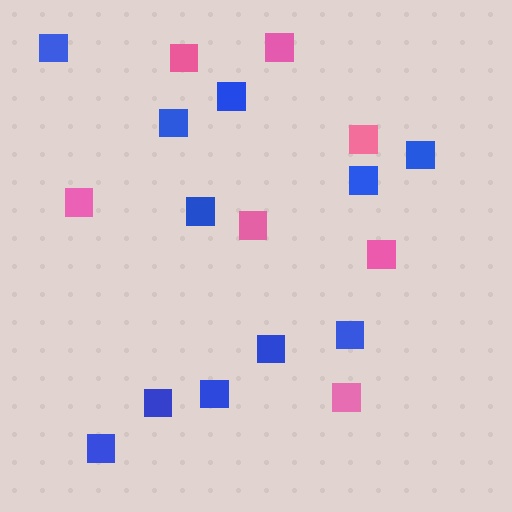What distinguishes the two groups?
There are 2 groups: one group of blue squares (11) and one group of pink squares (7).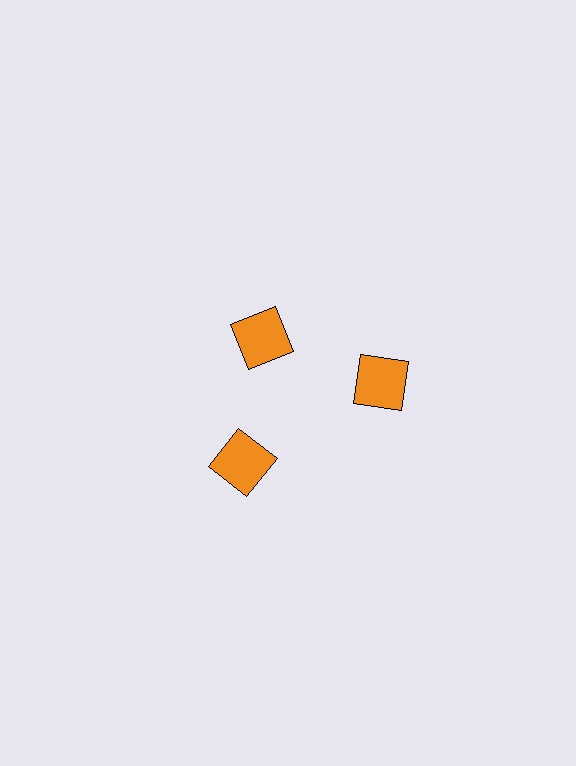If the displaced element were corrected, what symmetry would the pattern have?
It would have 3-fold rotational symmetry — the pattern would map onto itself every 120 degrees.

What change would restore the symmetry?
The symmetry would be restored by moving it outward, back onto the ring so that all 3 squares sit at equal angles and equal distance from the center.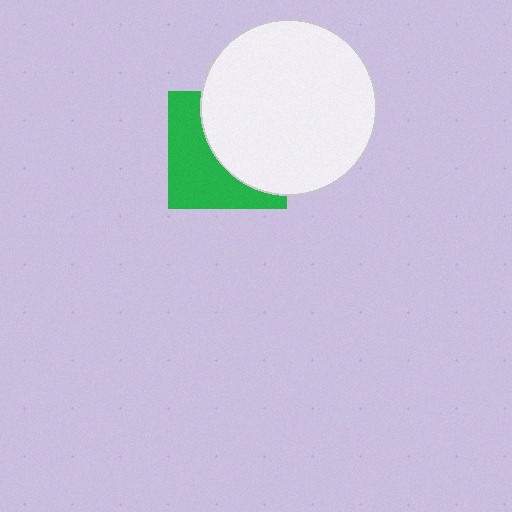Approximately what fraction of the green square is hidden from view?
Roughly 53% of the green square is hidden behind the white circle.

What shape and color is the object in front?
The object in front is a white circle.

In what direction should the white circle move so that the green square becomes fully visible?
The white circle should move right. That is the shortest direction to clear the overlap and leave the green square fully visible.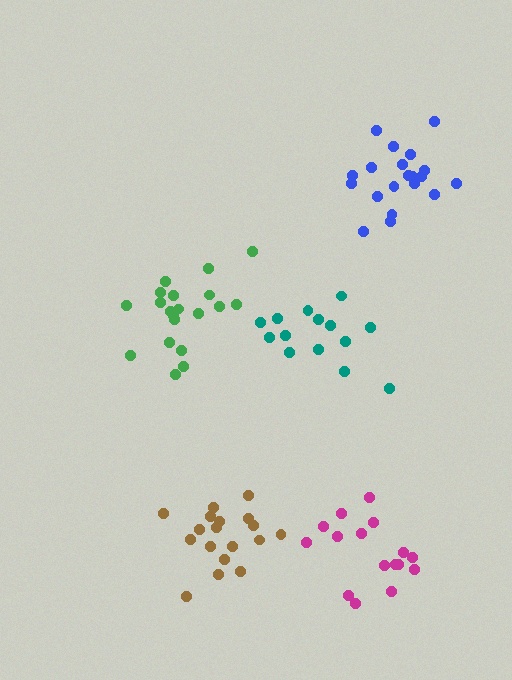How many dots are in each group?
Group 1: 18 dots, Group 2: 20 dots, Group 3: 20 dots, Group 4: 16 dots, Group 5: 14 dots (88 total).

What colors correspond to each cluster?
The clusters are colored: brown, green, blue, magenta, teal.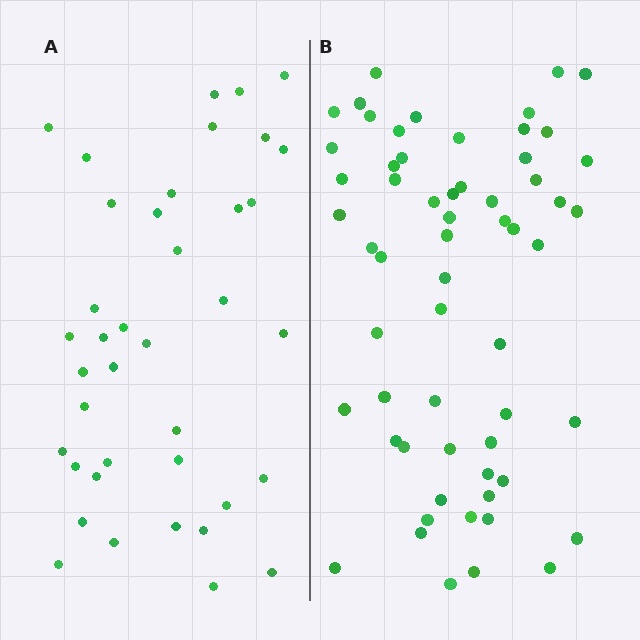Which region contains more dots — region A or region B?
Region B (the right region) has more dots.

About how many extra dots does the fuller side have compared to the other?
Region B has approximately 20 more dots than region A.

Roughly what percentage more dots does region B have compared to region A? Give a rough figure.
About 55% more.